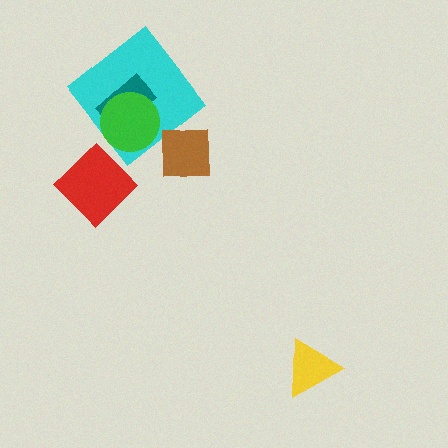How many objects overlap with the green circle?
2 objects overlap with the green circle.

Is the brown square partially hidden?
No, no other shape covers it.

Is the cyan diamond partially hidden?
Yes, it is partially covered by another shape.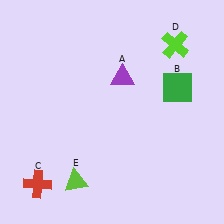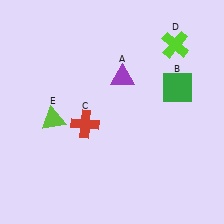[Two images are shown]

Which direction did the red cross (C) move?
The red cross (C) moved up.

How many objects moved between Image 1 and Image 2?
2 objects moved between the two images.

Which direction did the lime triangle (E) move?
The lime triangle (E) moved up.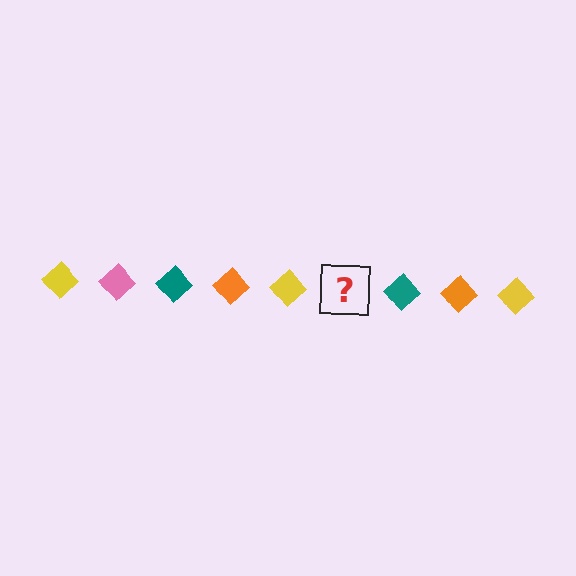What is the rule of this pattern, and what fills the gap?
The rule is that the pattern cycles through yellow, pink, teal, orange diamonds. The gap should be filled with a pink diamond.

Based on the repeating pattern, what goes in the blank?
The blank should be a pink diamond.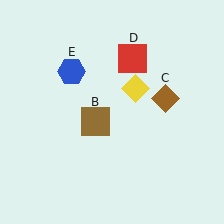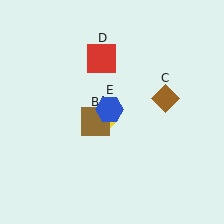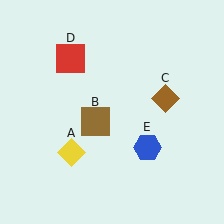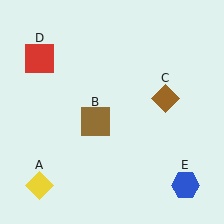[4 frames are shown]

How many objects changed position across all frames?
3 objects changed position: yellow diamond (object A), red square (object D), blue hexagon (object E).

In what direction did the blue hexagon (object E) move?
The blue hexagon (object E) moved down and to the right.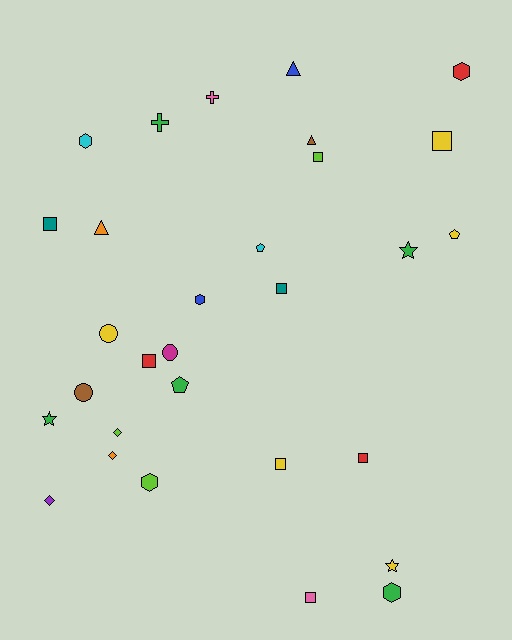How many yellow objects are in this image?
There are 5 yellow objects.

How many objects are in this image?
There are 30 objects.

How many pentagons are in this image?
There are 3 pentagons.